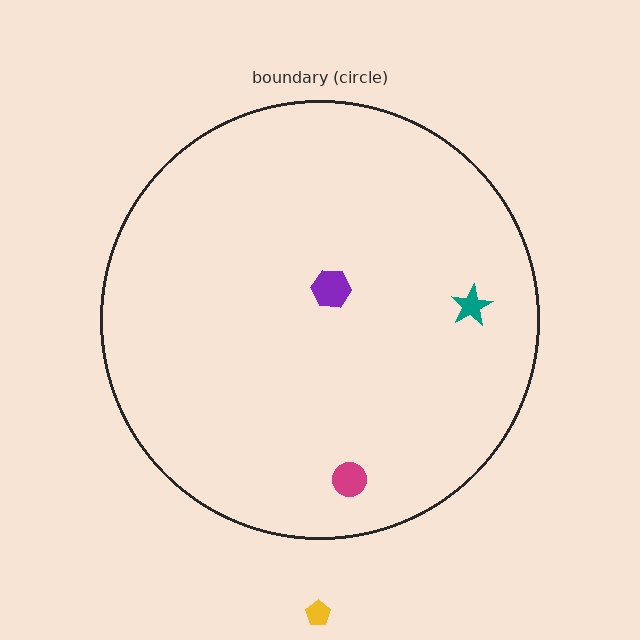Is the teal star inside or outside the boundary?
Inside.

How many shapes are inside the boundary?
3 inside, 1 outside.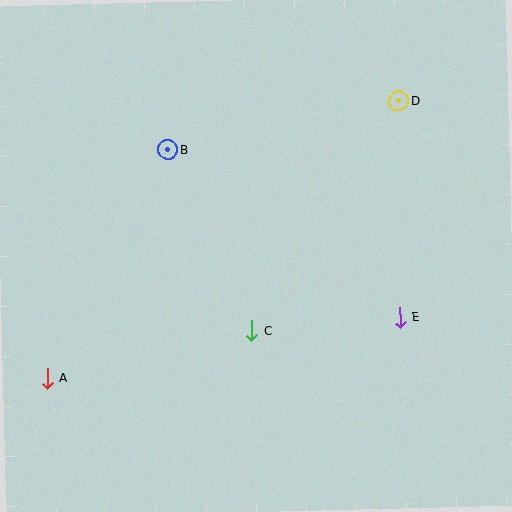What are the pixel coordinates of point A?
Point A is at (47, 379).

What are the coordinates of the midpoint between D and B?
The midpoint between D and B is at (283, 126).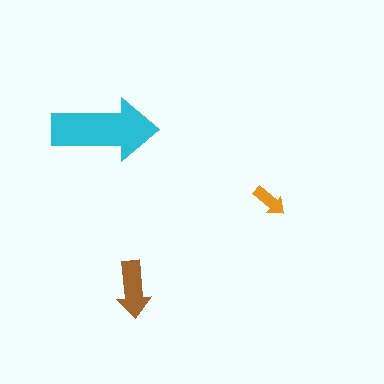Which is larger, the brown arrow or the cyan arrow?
The cyan one.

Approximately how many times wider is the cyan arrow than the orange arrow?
About 3 times wider.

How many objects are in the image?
There are 3 objects in the image.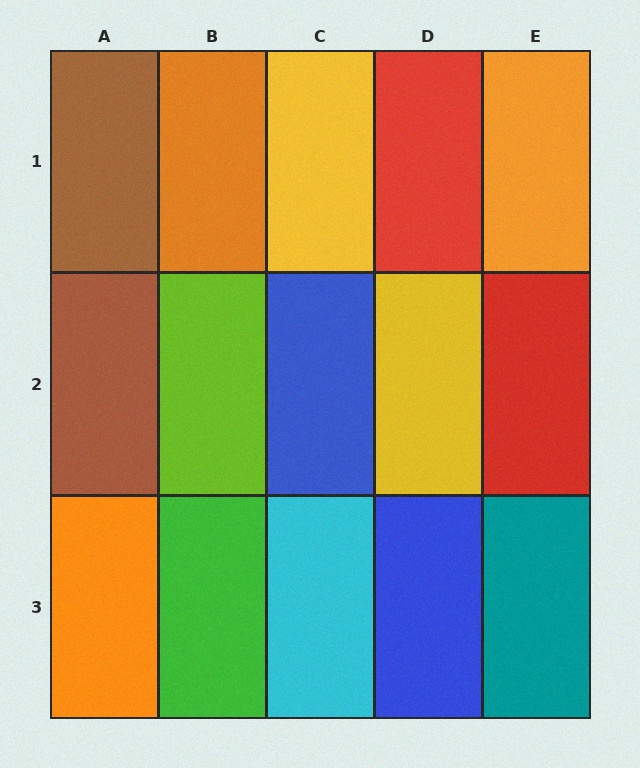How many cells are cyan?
1 cell is cyan.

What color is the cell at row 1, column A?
Brown.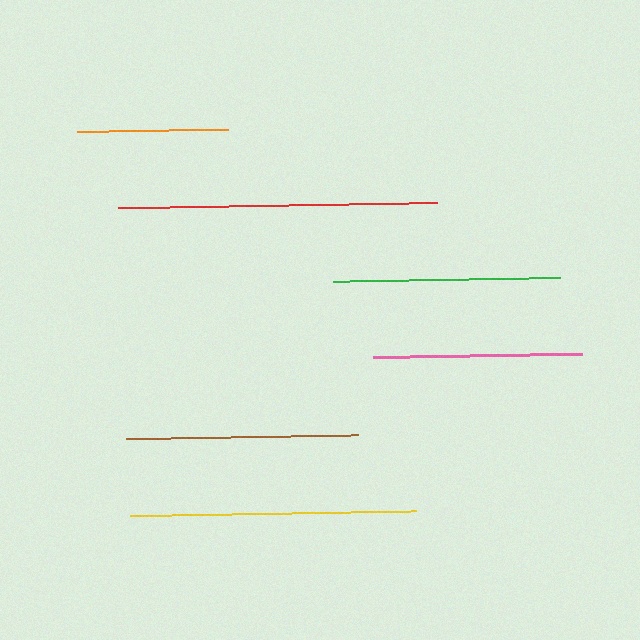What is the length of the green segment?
The green segment is approximately 228 pixels long.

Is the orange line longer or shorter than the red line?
The red line is longer than the orange line.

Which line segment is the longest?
The red line is the longest at approximately 319 pixels.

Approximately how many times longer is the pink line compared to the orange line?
The pink line is approximately 1.4 times the length of the orange line.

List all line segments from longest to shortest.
From longest to shortest: red, yellow, brown, green, pink, orange.